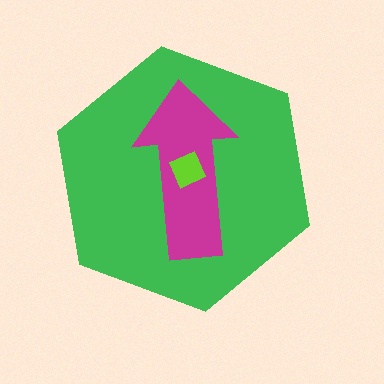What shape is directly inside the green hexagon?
The magenta arrow.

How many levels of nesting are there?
3.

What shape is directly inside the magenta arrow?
The lime diamond.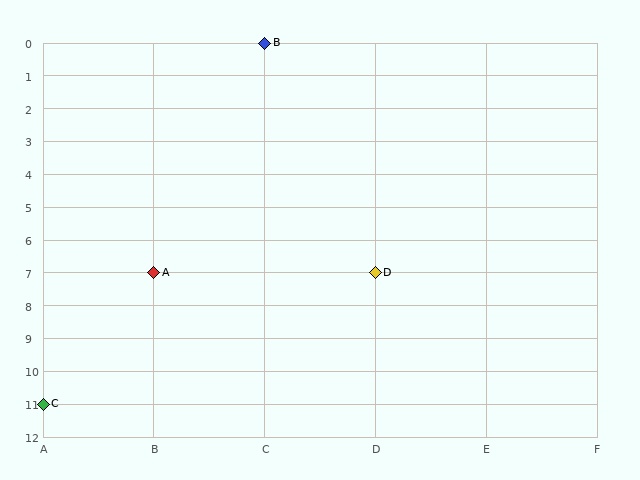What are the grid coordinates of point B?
Point B is at grid coordinates (C, 0).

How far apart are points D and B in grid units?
Points D and B are 1 column and 7 rows apart (about 7.1 grid units diagonally).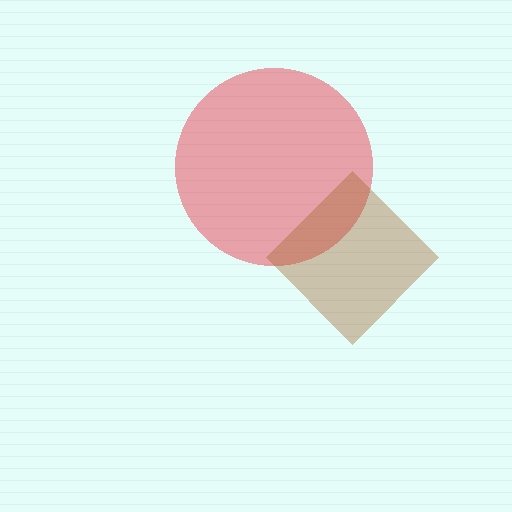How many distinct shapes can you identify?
There are 2 distinct shapes: a red circle, a brown diamond.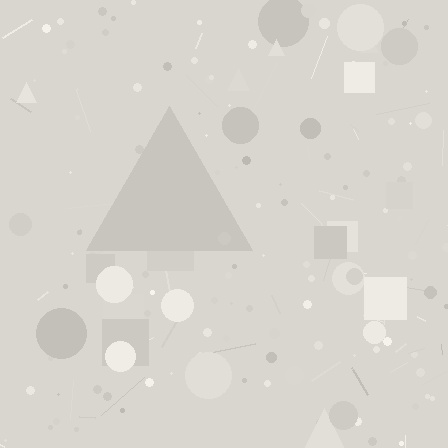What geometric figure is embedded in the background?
A triangle is embedded in the background.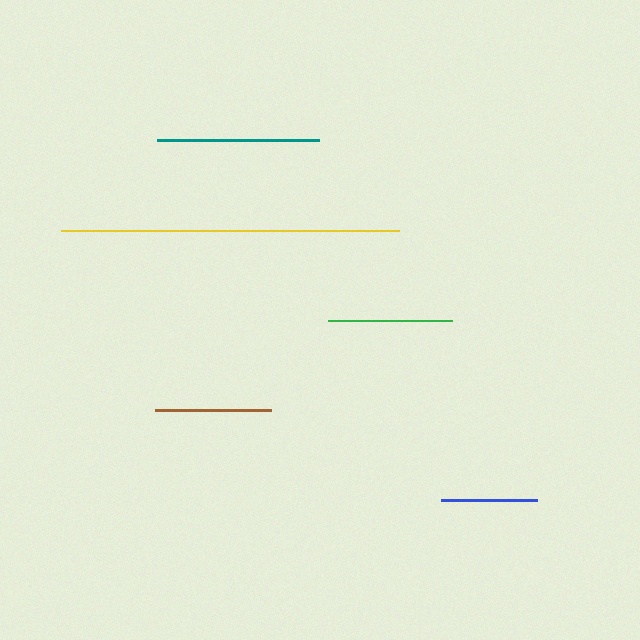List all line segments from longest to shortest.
From longest to shortest: yellow, teal, green, brown, blue.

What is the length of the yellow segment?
The yellow segment is approximately 337 pixels long.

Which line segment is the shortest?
The blue line is the shortest at approximately 96 pixels.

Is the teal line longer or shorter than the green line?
The teal line is longer than the green line.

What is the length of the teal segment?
The teal segment is approximately 161 pixels long.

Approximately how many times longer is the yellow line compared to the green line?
The yellow line is approximately 2.7 times the length of the green line.